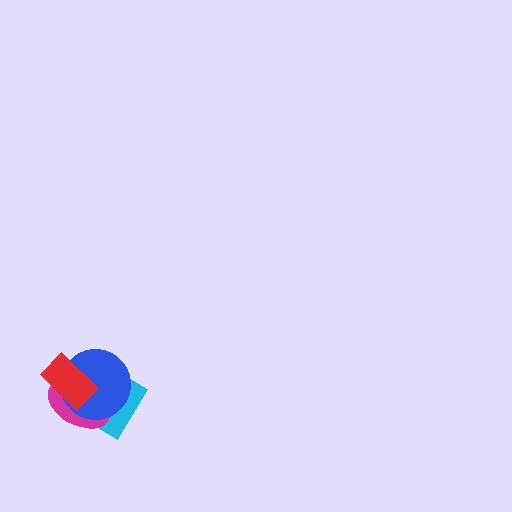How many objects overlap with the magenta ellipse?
3 objects overlap with the magenta ellipse.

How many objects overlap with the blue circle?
3 objects overlap with the blue circle.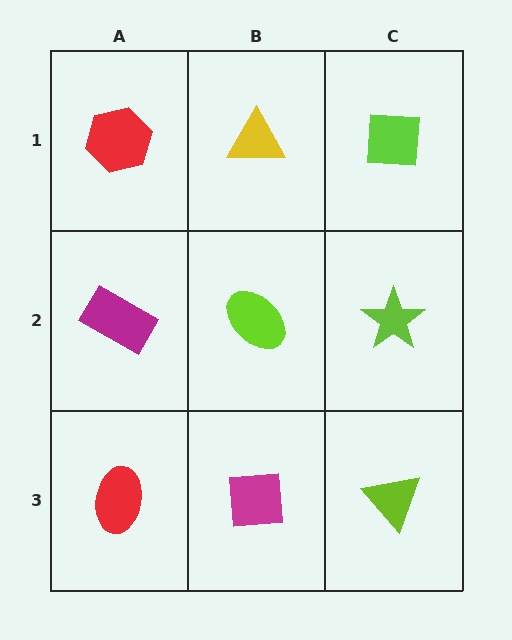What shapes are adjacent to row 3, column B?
A lime ellipse (row 2, column B), a red ellipse (row 3, column A), a lime triangle (row 3, column C).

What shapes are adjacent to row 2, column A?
A red hexagon (row 1, column A), a red ellipse (row 3, column A), a lime ellipse (row 2, column B).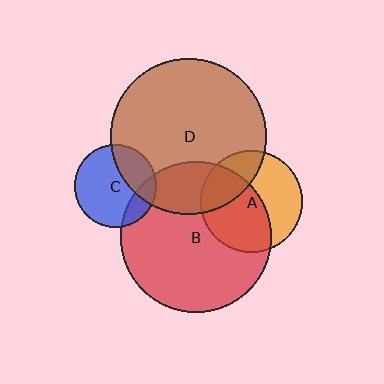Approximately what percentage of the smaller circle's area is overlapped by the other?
Approximately 30%.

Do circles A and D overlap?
Yes.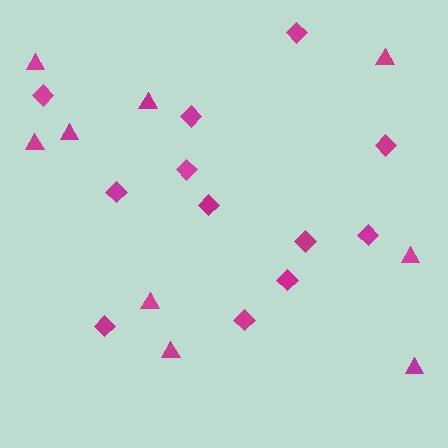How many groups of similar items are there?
There are 2 groups: one group of triangles (9) and one group of diamonds (12).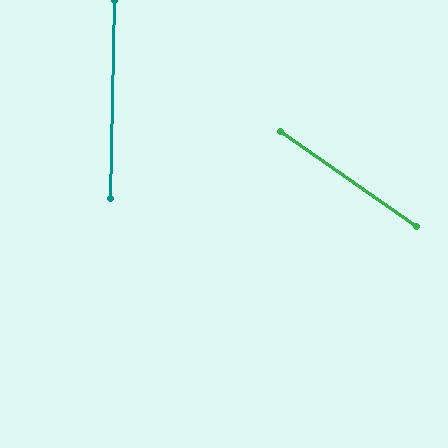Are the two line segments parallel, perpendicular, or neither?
Neither parallel nor perpendicular — they differ by about 56°.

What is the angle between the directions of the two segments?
Approximately 56 degrees.